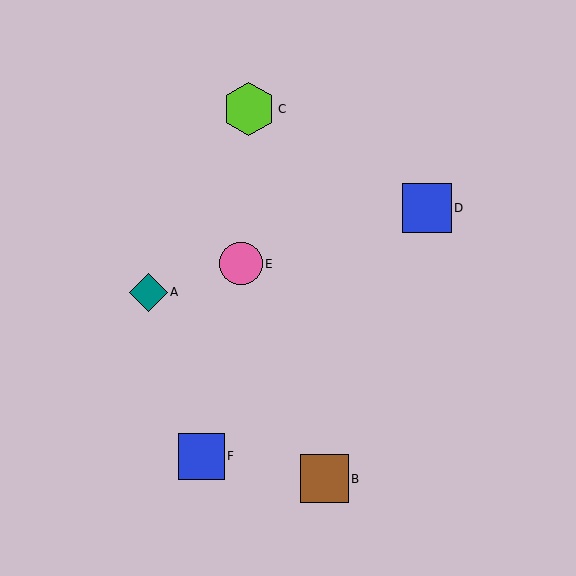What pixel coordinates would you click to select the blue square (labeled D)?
Click at (427, 208) to select the blue square D.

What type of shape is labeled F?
Shape F is a blue square.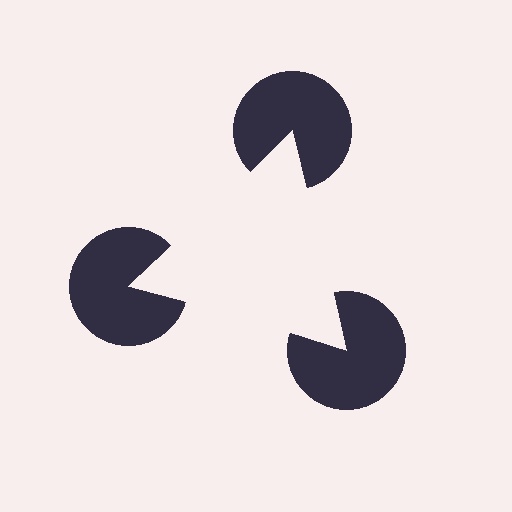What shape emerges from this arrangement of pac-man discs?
An illusory triangle — its edges are inferred from the aligned wedge cuts in the pac-man discs, not physically drawn.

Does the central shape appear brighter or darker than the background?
It typically appears slightly brighter than the background, even though no actual brightness change is drawn.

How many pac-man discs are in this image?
There are 3 — one at each vertex of the illusory triangle.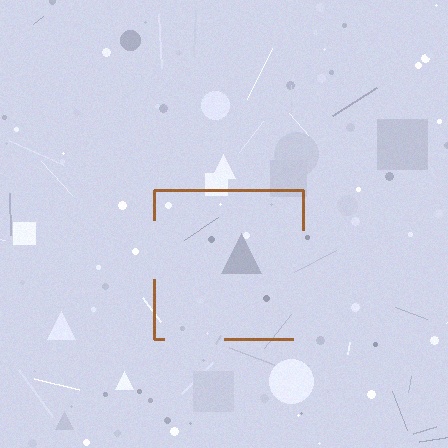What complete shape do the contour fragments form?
The contour fragments form a square.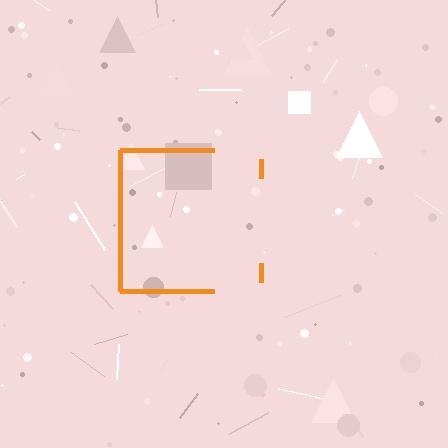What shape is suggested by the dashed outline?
The dashed outline suggests a square.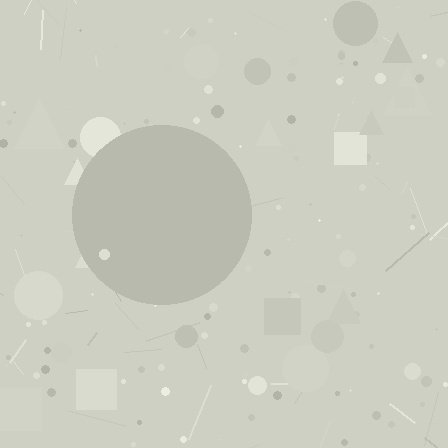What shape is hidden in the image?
A circle is hidden in the image.